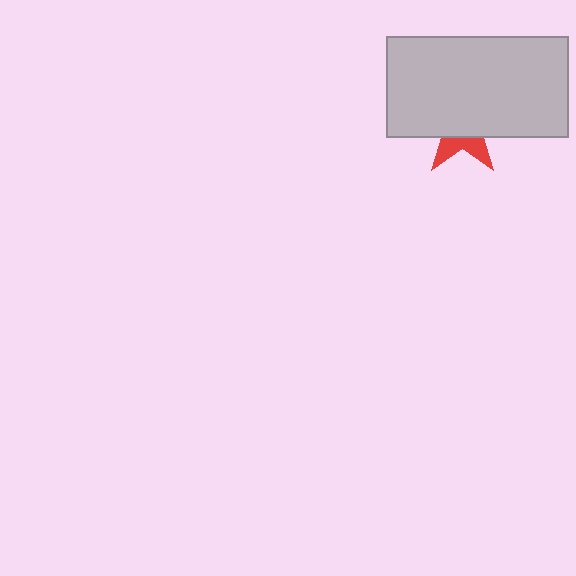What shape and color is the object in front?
The object in front is a light gray rectangle.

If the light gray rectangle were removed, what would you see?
You would see the complete red star.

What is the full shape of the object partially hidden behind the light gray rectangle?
The partially hidden object is a red star.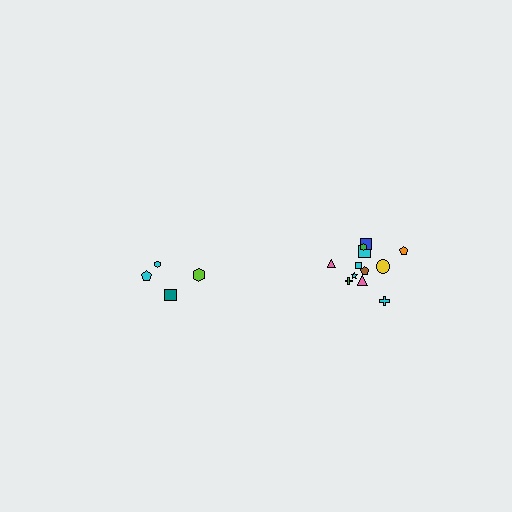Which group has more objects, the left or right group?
The right group.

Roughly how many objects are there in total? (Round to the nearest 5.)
Roughly 15 objects in total.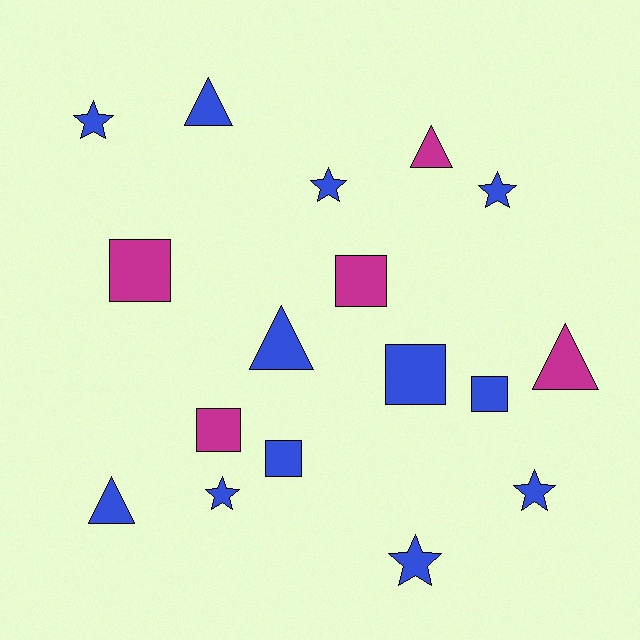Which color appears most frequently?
Blue, with 12 objects.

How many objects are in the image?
There are 17 objects.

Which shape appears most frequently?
Square, with 6 objects.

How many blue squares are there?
There are 3 blue squares.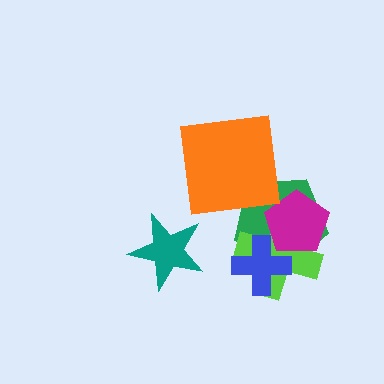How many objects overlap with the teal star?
0 objects overlap with the teal star.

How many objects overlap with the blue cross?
3 objects overlap with the blue cross.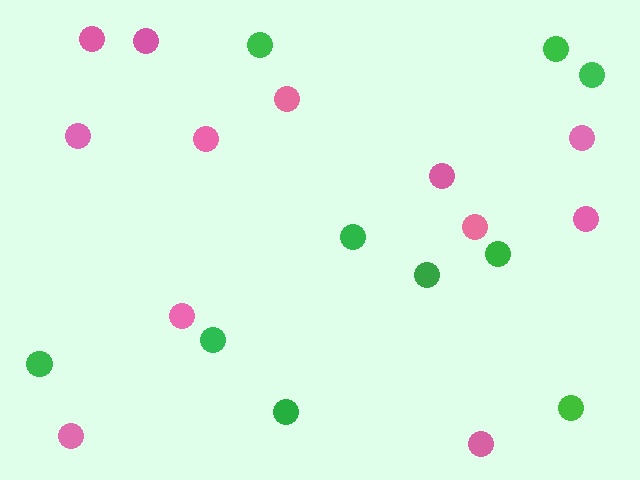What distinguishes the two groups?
There are 2 groups: one group of pink circles (12) and one group of green circles (10).